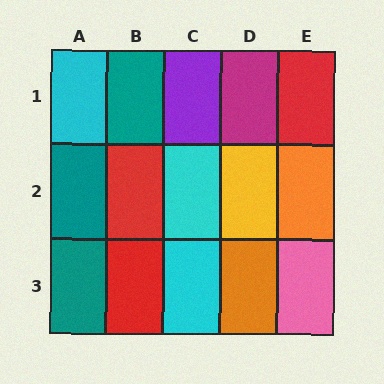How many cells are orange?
2 cells are orange.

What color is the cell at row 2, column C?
Cyan.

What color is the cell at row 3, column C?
Cyan.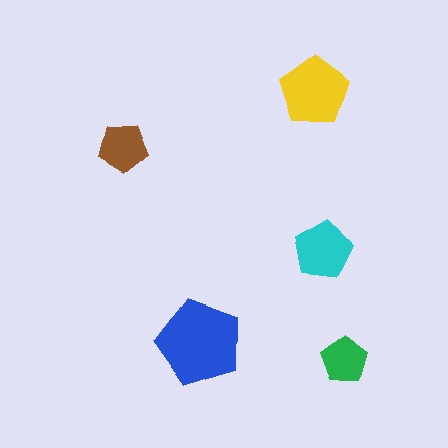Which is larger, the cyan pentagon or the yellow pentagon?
The yellow one.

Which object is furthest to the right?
The green pentagon is rightmost.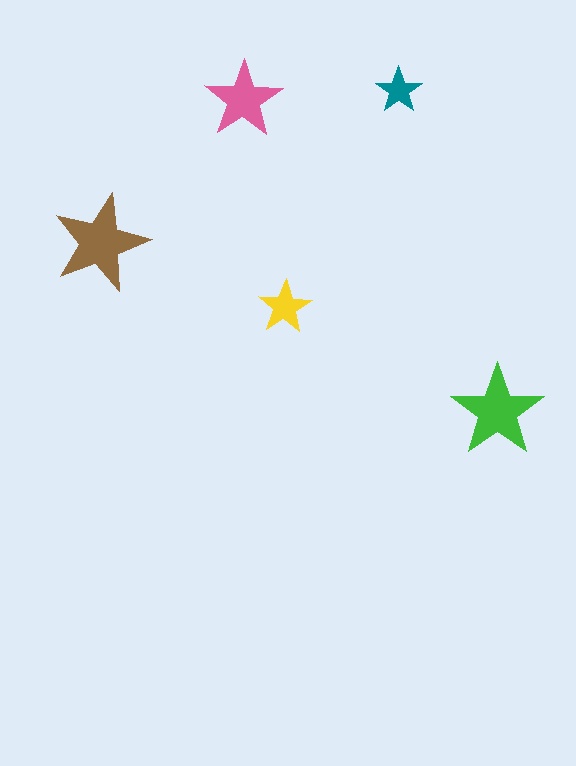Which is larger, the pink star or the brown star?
The brown one.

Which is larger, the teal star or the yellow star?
The yellow one.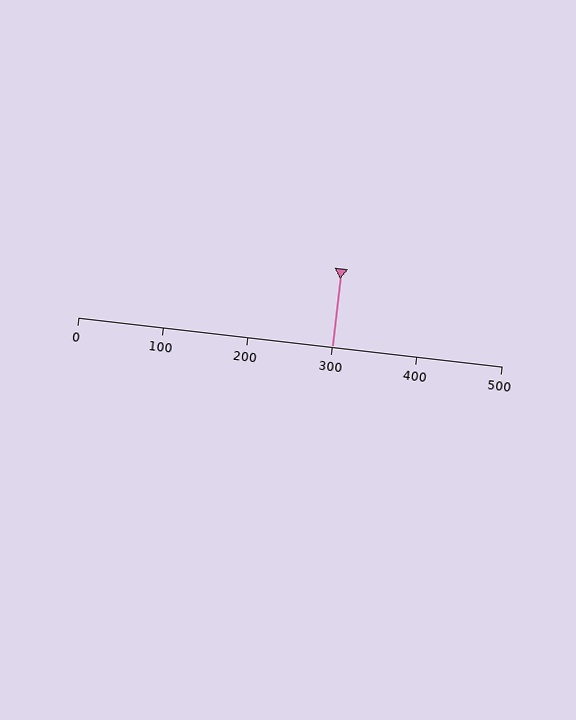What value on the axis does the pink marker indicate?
The marker indicates approximately 300.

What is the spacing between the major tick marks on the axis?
The major ticks are spaced 100 apart.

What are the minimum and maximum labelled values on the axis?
The axis runs from 0 to 500.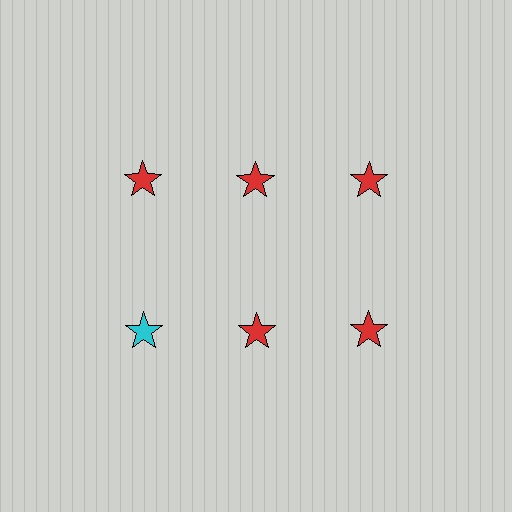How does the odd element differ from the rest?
It has a different color: cyan instead of red.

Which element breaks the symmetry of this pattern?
The cyan star in the second row, leftmost column breaks the symmetry. All other shapes are red stars.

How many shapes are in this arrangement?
There are 6 shapes arranged in a grid pattern.